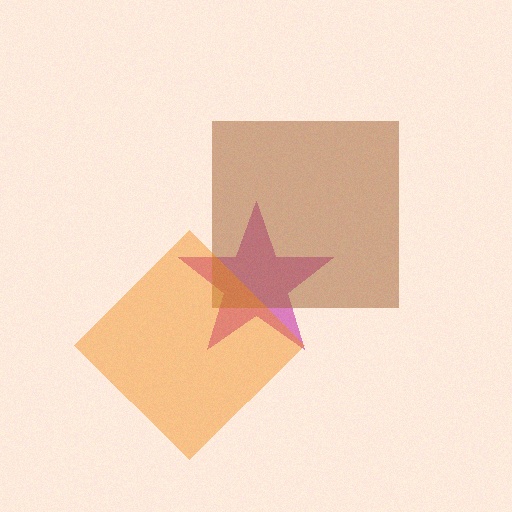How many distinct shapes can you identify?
There are 3 distinct shapes: a magenta star, a brown square, an orange diamond.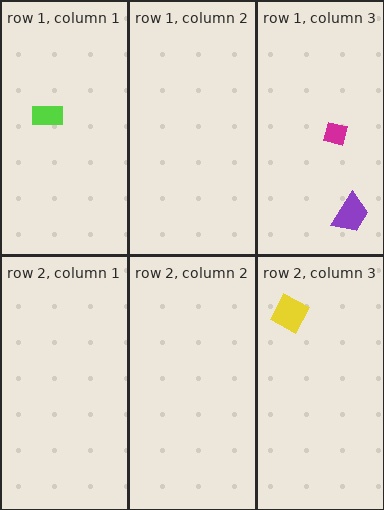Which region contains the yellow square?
The row 2, column 3 region.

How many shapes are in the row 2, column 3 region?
1.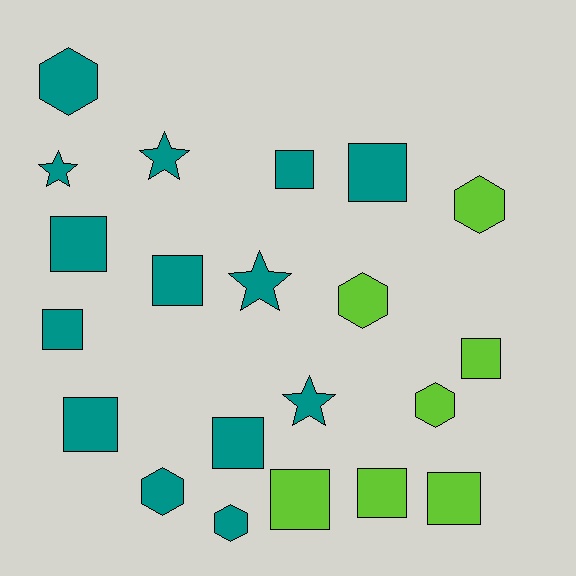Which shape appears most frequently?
Square, with 11 objects.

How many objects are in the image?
There are 21 objects.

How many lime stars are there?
There are no lime stars.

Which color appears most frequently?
Teal, with 14 objects.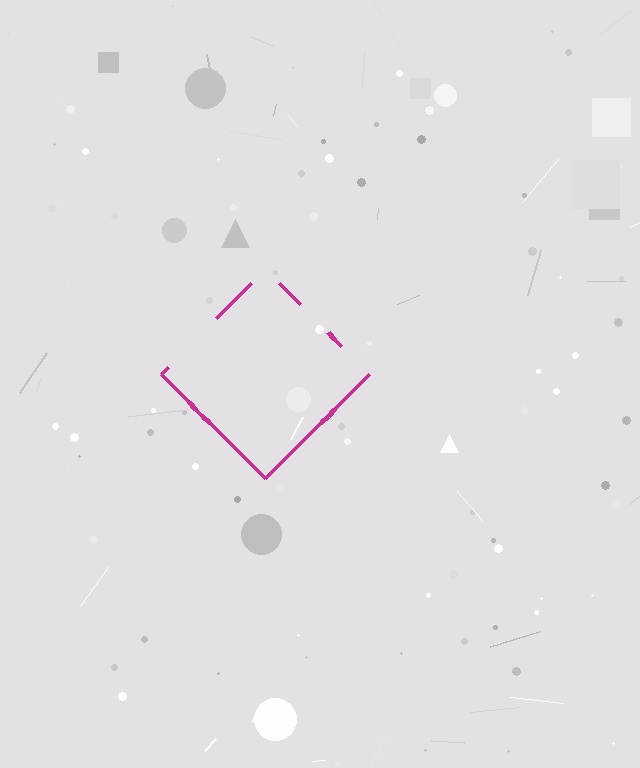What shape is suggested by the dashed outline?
The dashed outline suggests a diamond.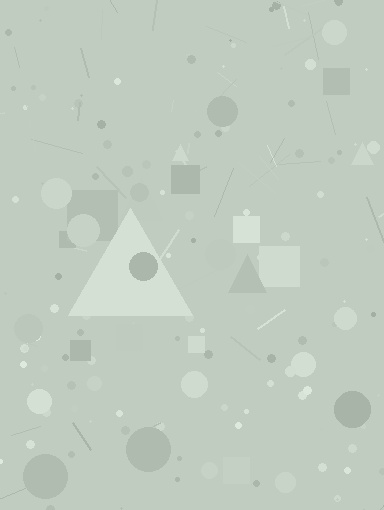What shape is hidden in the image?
A triangle is hidden in the image.